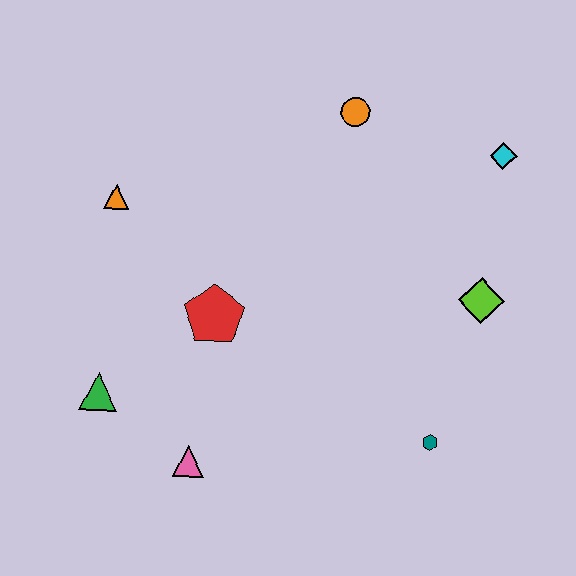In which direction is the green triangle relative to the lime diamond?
The green triangle is to the left of the lime diamond.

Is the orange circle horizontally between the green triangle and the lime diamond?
Yes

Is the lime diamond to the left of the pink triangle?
No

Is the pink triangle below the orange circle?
Yes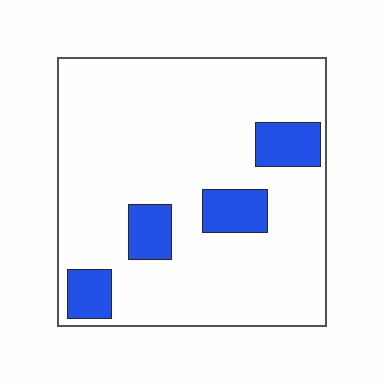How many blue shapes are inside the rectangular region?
4.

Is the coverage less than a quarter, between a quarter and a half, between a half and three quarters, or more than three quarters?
Less than a quarter.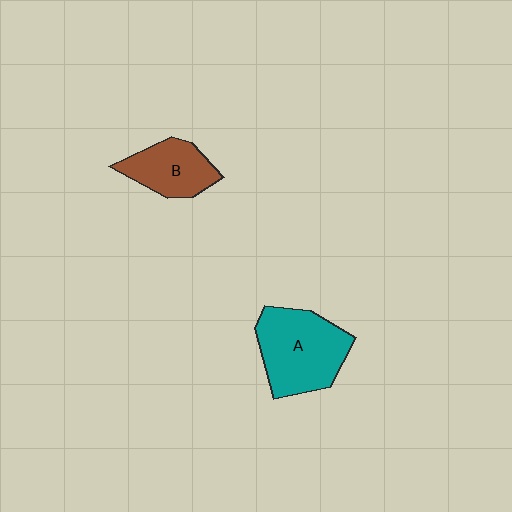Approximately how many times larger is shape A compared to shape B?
Approximately 1.6 times.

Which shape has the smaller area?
Shape B (brown).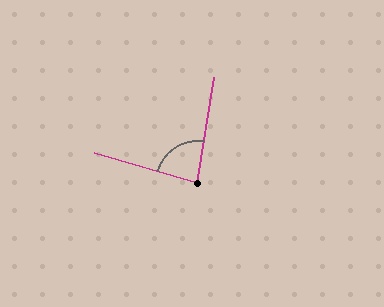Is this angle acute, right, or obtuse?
It is acute.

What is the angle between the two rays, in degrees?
Approximately 82 degrees.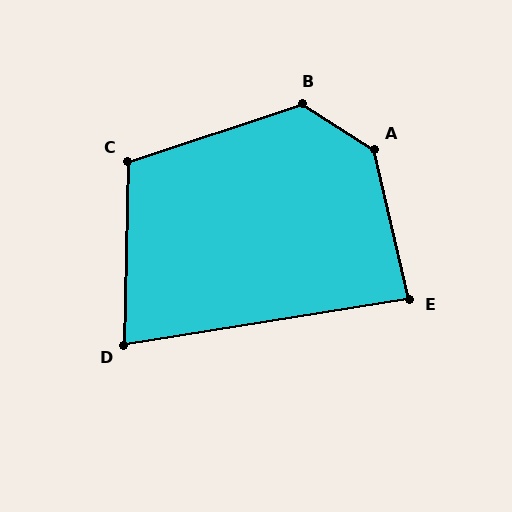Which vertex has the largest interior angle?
A, at approximately 136 degrees.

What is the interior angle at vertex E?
Approximately 86 degrees (approximately right).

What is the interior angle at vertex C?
Approximately 110 degrees (obtuse).